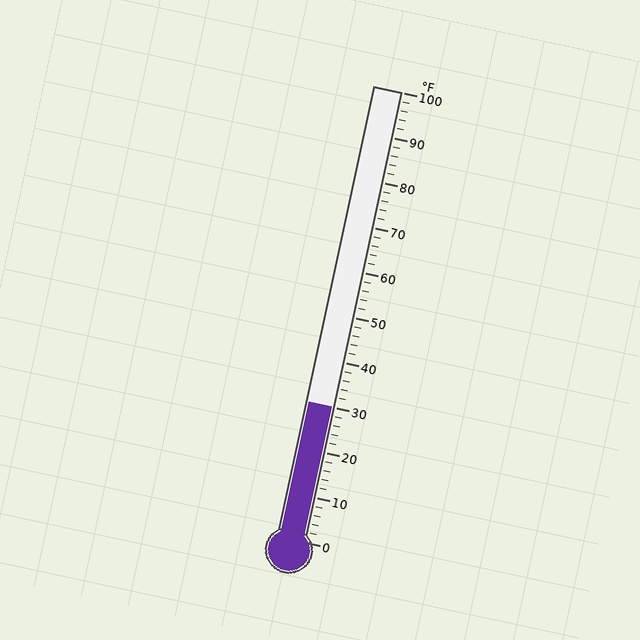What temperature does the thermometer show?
The thermometer shows approximately 30°F.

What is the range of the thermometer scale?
The thermometer scale ranges from 0°F to 100°F.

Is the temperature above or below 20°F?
The temperature is above 20°F.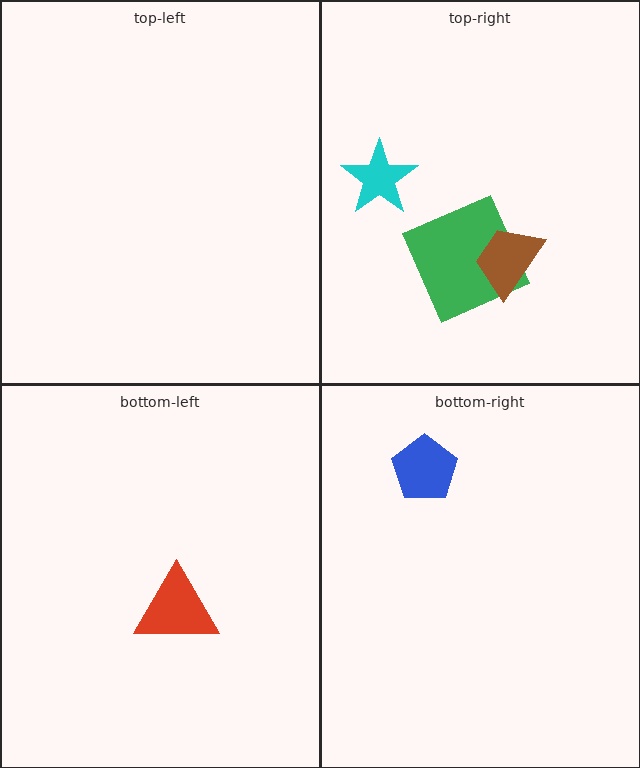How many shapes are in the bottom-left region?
1.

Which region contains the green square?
The top-right region.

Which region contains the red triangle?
The bottom-left region.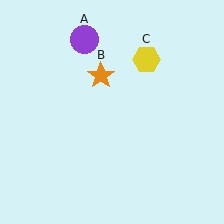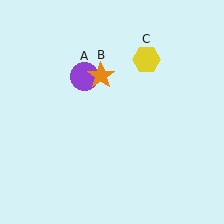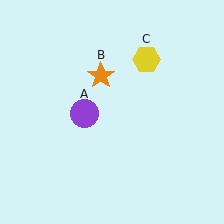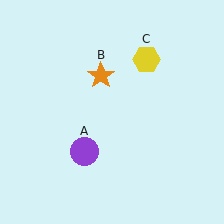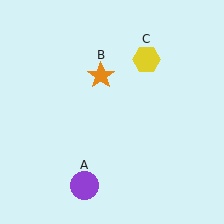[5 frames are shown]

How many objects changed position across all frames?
1 object changed position: purple circle (object A).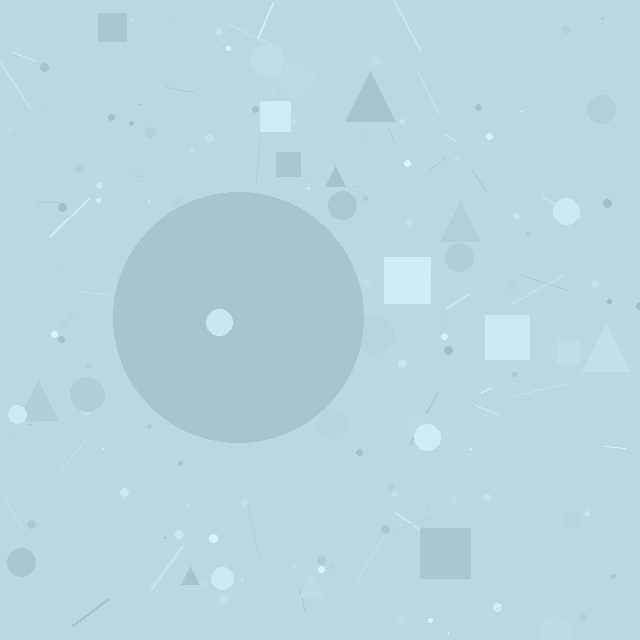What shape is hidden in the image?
A circle is hidden in the image.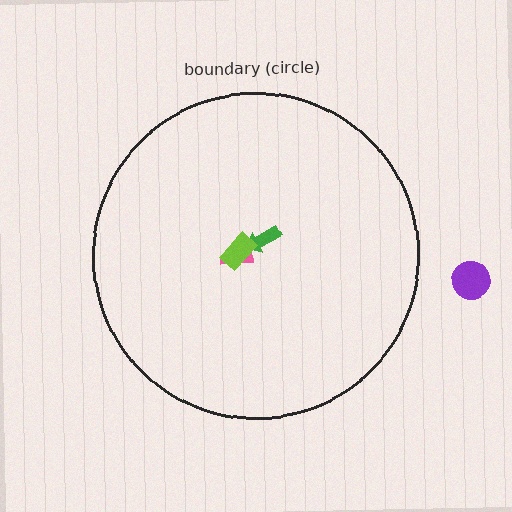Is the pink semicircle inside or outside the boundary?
Inside.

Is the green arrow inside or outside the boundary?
Inside.